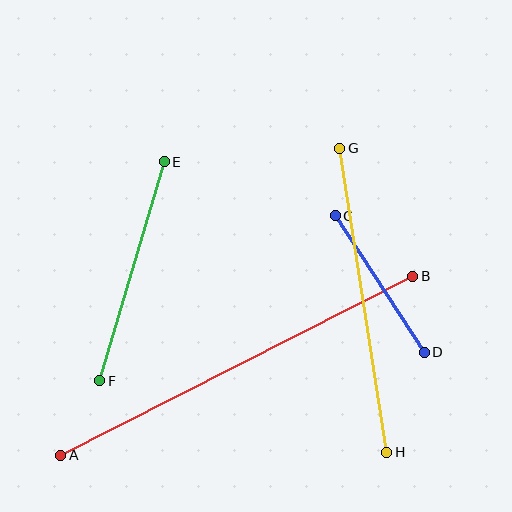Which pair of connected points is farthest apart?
Points A and B are farthest apart.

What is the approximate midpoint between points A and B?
The midpoint is at approximately (237, 366) pixels.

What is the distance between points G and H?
The distance is approximately 308 pixels.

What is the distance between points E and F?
The distance is approximately 228 pixels.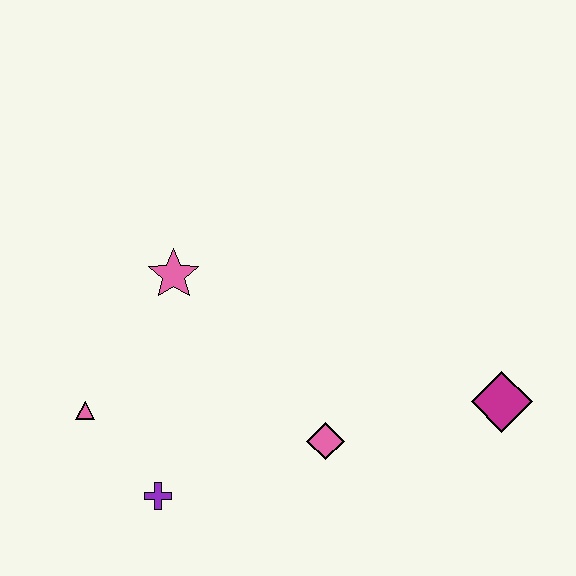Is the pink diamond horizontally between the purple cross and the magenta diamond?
Yes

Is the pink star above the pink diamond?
Yes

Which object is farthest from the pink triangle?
The magenta diamond is farthest from the pink triangle.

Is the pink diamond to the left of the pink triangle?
No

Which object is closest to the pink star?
The pink triangle is closest to the pink star.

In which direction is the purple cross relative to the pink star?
The purple cross is below the pink star.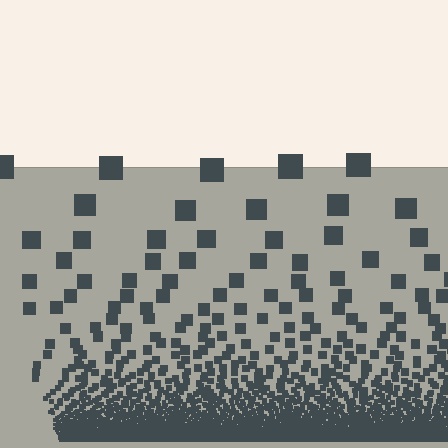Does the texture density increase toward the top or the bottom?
Density increases toward the bottom.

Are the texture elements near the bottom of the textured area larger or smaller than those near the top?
Smaller. The gradient is inverted — elements near the bottom are smaller and denser.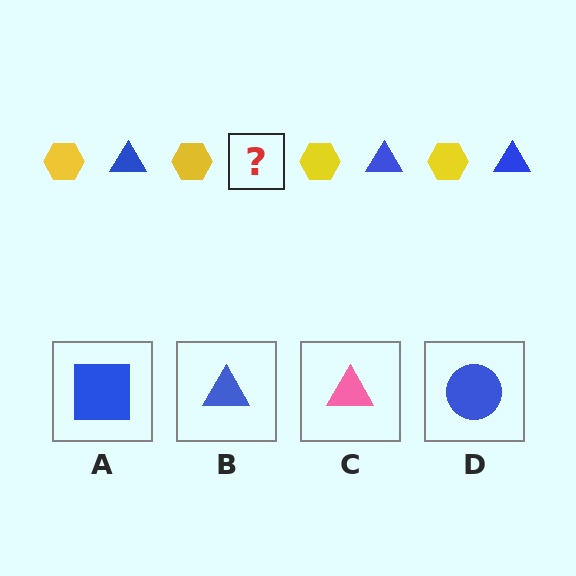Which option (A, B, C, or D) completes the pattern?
B.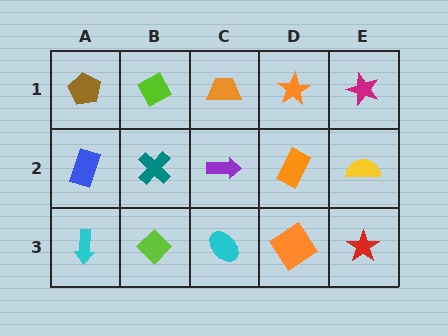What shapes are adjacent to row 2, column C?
An orange trapezoid (row 1, column C), a cyan ellipse (row 3, column C), a teal cross (row 2, column B), an orange rectangle (row 2, column D).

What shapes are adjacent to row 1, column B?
A teal cross (row 2, column B), a brown pentagon (row 1, column A), an orange trapezoid (row 1, column C).